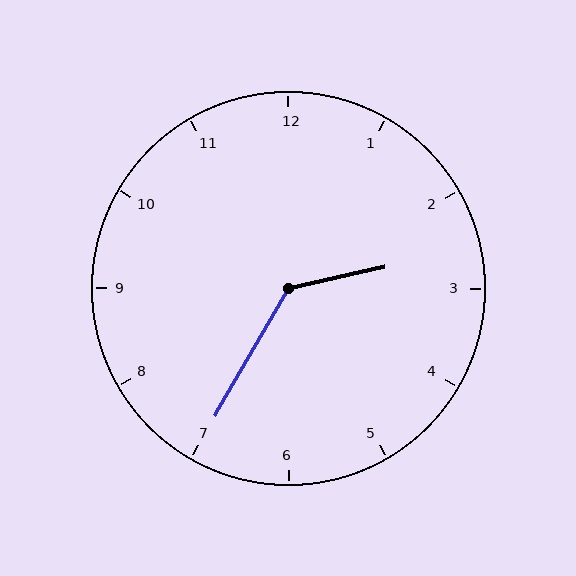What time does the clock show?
2:35.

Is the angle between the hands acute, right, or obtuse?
It is obtuse.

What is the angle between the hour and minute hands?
Approximately 132 degrees.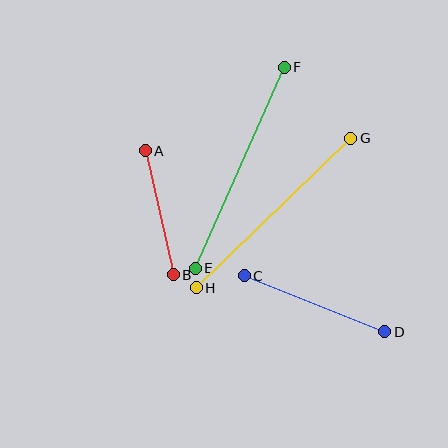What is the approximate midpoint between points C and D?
The midpoint is at approximately (315, 304) pixels.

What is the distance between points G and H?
The distance is approximately 215 pixels.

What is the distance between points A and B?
The distance is approximately 127 pixels.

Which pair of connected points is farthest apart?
Points E and F are farthest apart.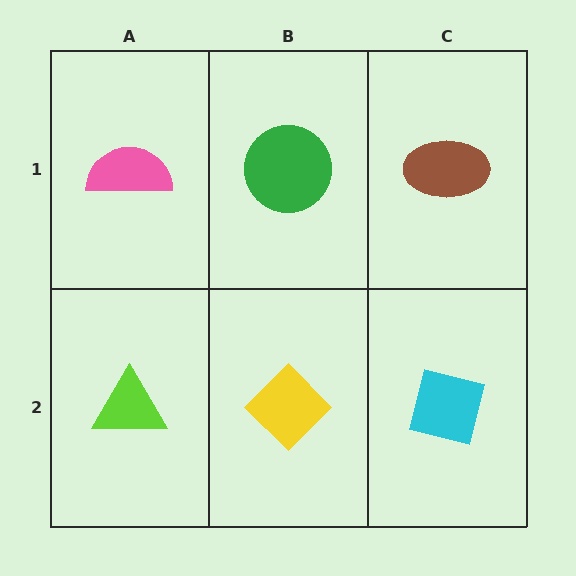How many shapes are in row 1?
3 shapes.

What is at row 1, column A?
A pink semicircle.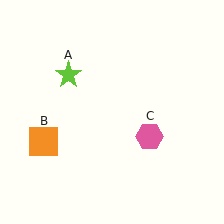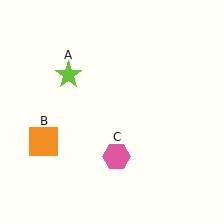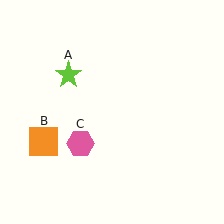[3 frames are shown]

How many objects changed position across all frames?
1 object changed position: pink hexagon (object C).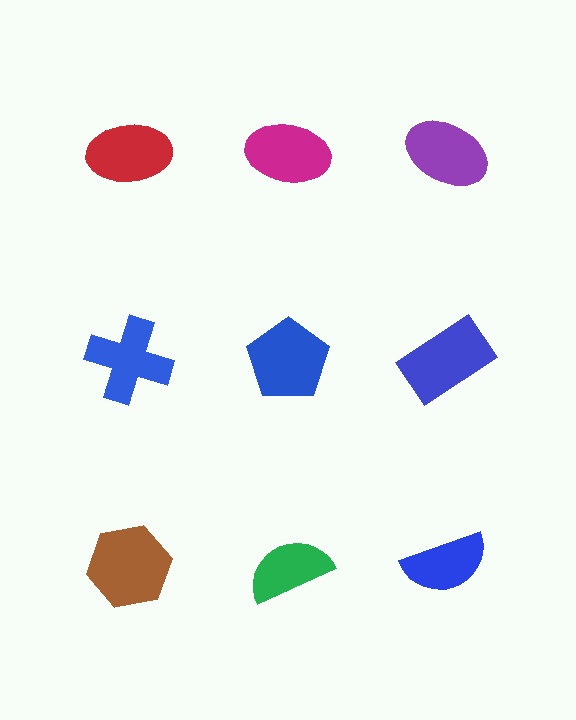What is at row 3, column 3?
A blue semicircle.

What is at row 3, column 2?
A green semicircle.